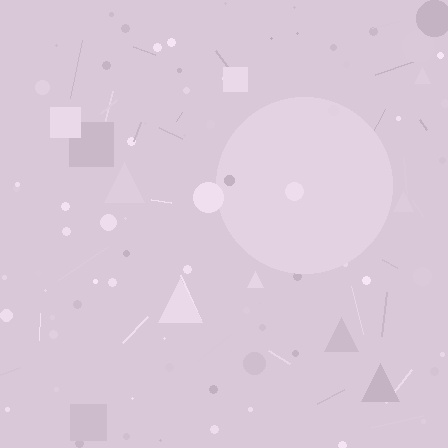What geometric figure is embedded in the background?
A circle is embedded in the background.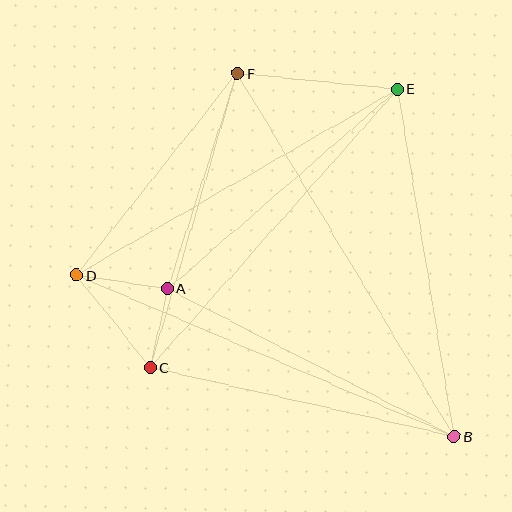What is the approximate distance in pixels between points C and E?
The distance between C and E is approximately 373 pixels.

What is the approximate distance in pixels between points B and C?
The distance between B and C is approximately 312 pixels.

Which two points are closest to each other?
Points A and C are closest to each other.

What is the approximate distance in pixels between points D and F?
The distance between D and F is approximately 258 pixels.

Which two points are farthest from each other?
Points B and F are farthest from each other.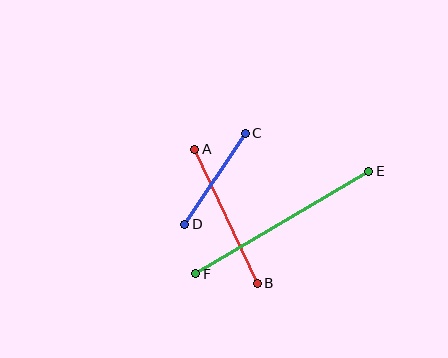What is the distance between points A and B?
The distance is approximately 148 pixels.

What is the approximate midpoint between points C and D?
The midpoint is at approximately (215, 179) pixels.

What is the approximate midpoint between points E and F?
The midpoint is at approximately (282, 223) pixels.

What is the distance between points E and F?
The distance is approximately 201 pixels.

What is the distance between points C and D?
The distance is approximately 109 pixels.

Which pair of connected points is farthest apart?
Points E and F are farthest apart.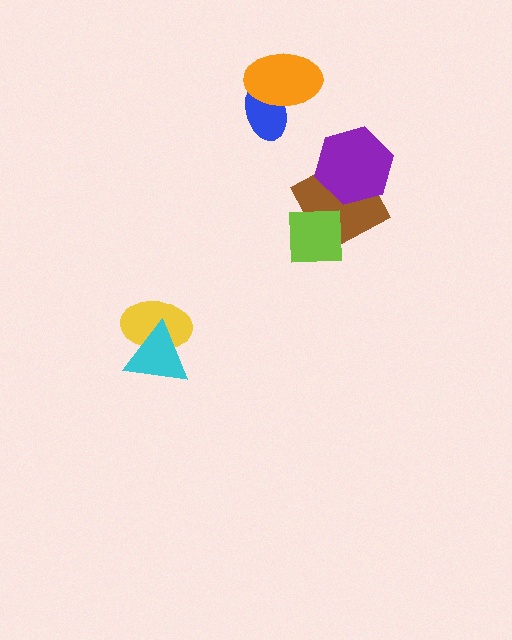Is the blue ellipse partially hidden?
Yes, it is partially covered by another shape.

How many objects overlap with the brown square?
2 objects overlap with the brown square.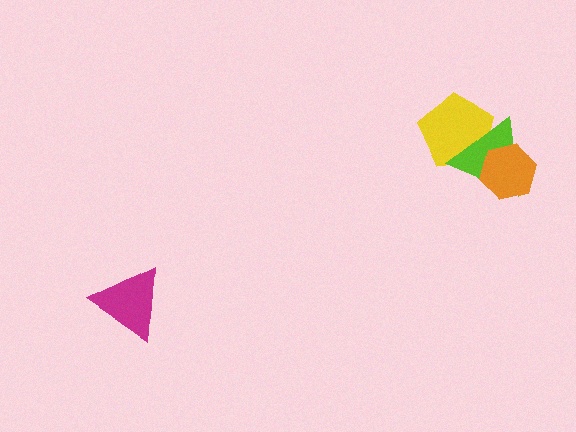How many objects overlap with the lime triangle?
2 objects overlap with the lime triangle.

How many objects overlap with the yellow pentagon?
1 object overlaps with the yellow pentagon.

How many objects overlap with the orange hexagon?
1 object overlaps with the orange hexagon.